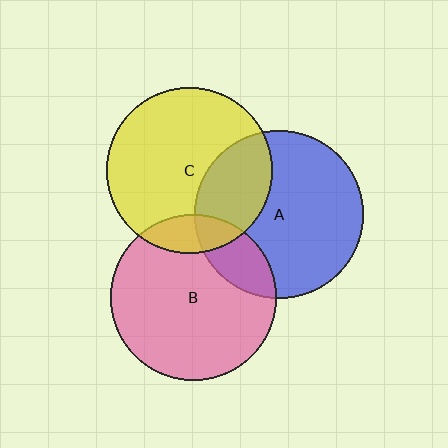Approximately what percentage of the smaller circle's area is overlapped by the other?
Approximately 20%.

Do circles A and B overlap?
Yes.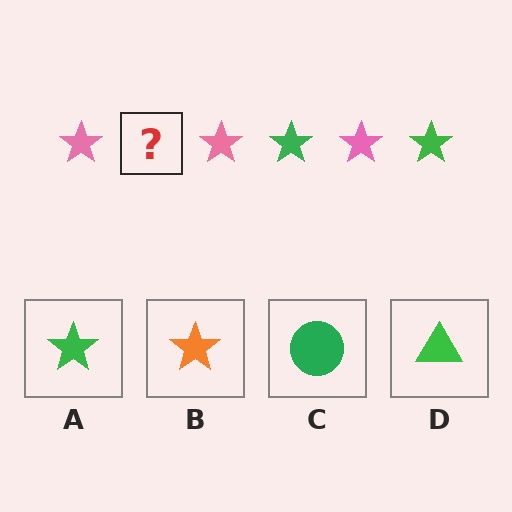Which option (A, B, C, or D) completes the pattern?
A.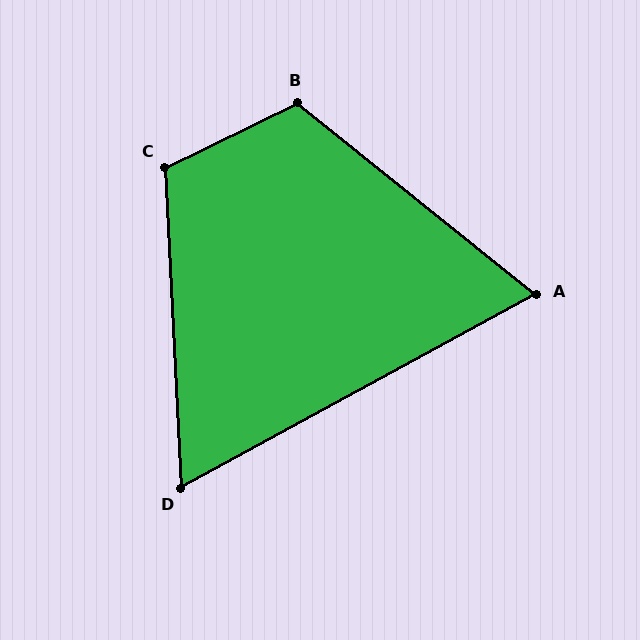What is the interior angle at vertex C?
Approximately 113 degrees (obtuse).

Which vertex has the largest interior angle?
B, at approximately 116 degrees.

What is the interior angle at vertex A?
Approximately 67 degrees (acute).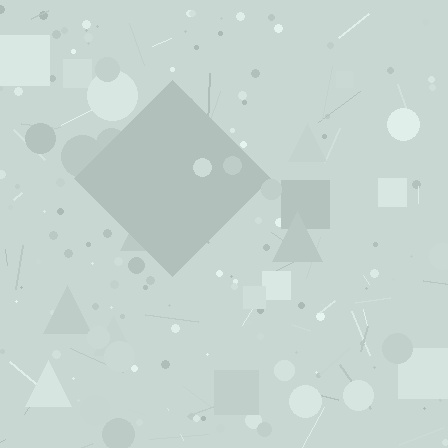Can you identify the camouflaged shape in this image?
The camouflaged shape is a diamond.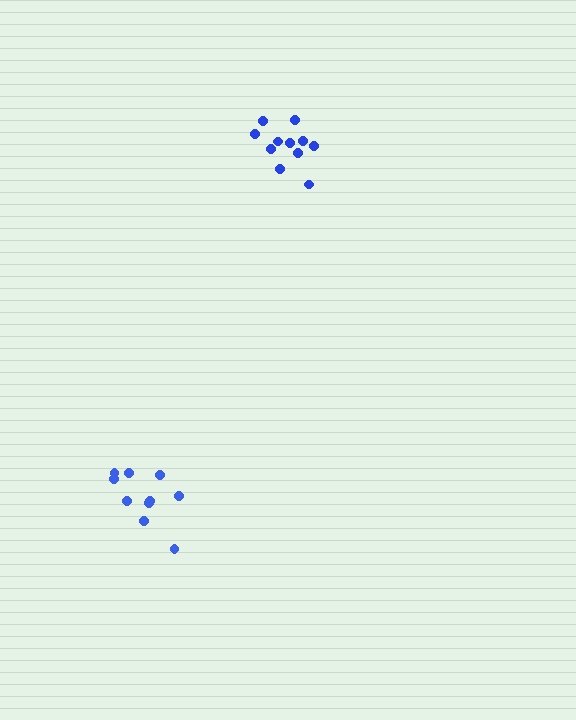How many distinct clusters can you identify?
There are 2 distinct clusters.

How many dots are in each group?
Group 1: 10 dots, Group 2: 11 dots (21 total).